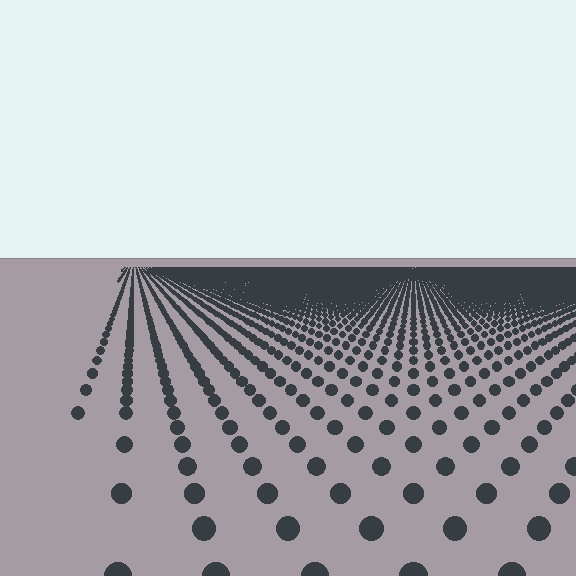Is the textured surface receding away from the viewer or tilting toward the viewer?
The surface is receding away from the viewer. Texture elements get smaller and denser toward the top.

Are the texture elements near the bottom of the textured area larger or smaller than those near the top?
Larger. Near the bottom, elements are closer to the viewer and appear at a bigger on-screen size.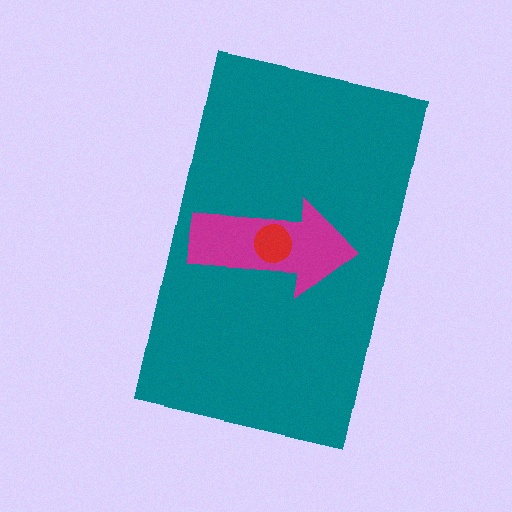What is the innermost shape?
The red circle.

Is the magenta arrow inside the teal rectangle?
Yes.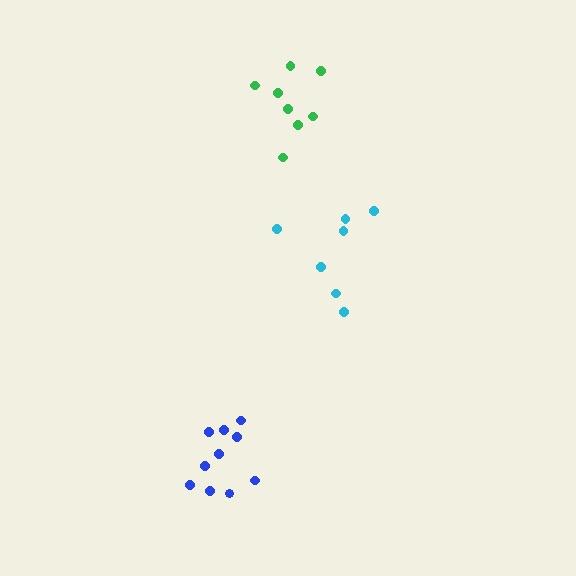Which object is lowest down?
The blue cluster is bottommost.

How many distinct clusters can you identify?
There are 3 distinct clusters.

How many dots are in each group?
Group 1: 7 dots, Group 2: 8 dots, Group 3: 10 dots (25 total).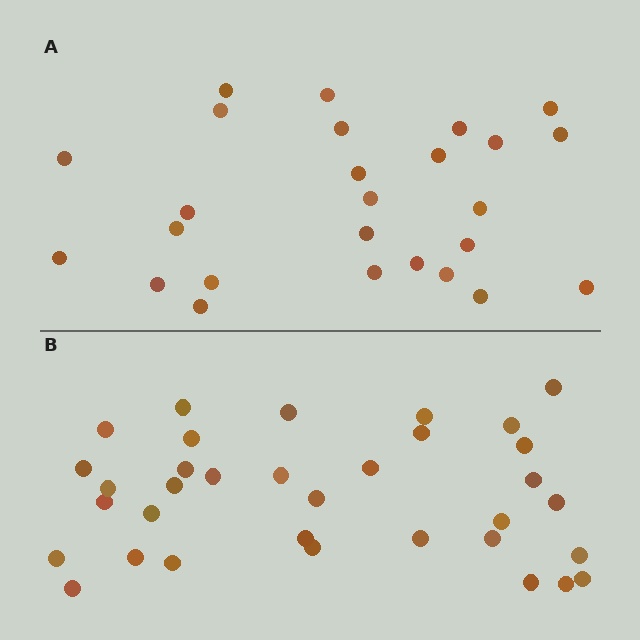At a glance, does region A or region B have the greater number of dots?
Region B (the bottom region) has more dots.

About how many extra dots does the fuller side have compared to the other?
Region B has roughly 8 or so more dots than region A.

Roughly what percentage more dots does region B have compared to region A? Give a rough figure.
About 30% more.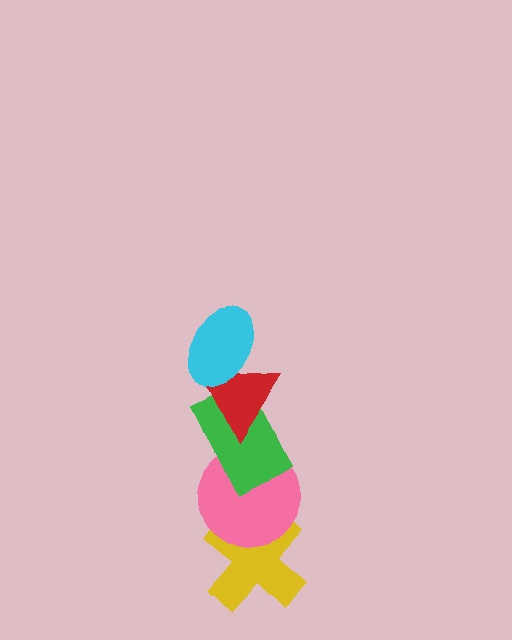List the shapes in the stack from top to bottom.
From top to bottom: the cyan ellipse, the red triangle, the green rectangle, the pink circle, the yellow cross.